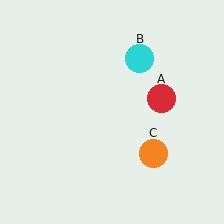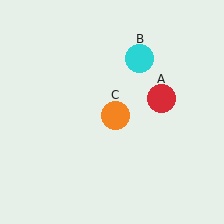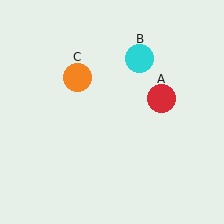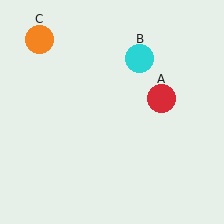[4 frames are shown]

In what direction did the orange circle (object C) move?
The orange circle (object C) moved up and to the left.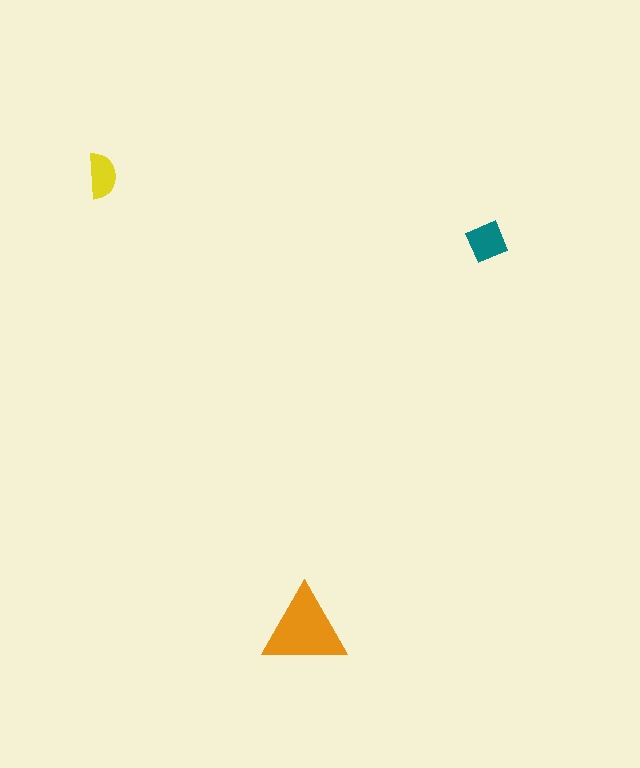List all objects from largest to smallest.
The orange triangle, the teal square, the yellow semicircle.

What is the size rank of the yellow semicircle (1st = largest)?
3rd.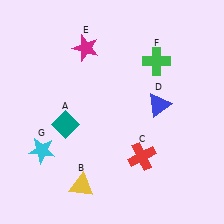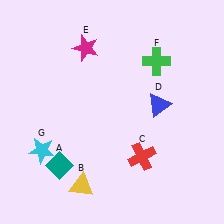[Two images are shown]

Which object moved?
The teal diamond (A) moved down.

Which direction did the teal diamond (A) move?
The teal diamond (A) moved down.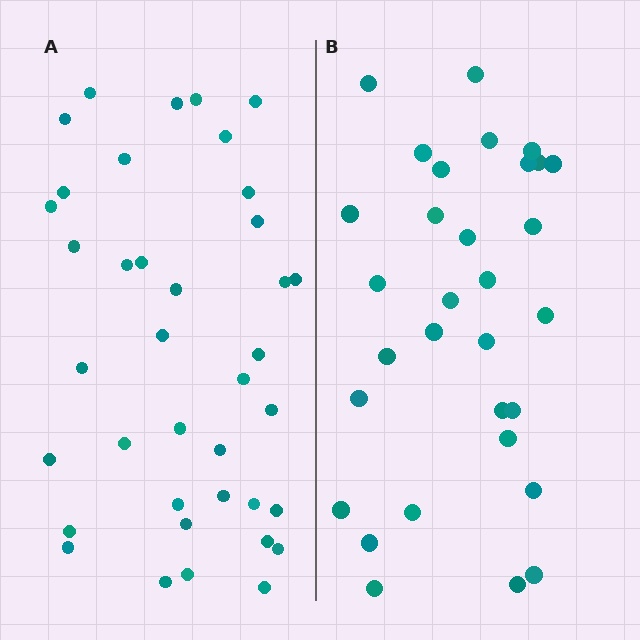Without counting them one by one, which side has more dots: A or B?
Region A (the left region) has more dots.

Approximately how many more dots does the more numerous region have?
Region A has roughly 8 or so more dots than region B.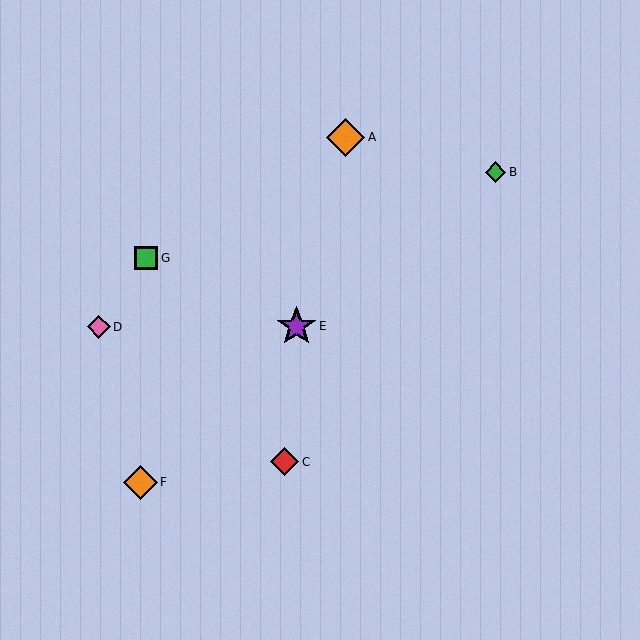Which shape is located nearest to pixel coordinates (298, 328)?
The purple star (labeled E) at (297, 326) is nearest to that location.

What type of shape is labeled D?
Shape D is a pink diamond.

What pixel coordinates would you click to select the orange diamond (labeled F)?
Click at (140, 482) to select the orange diamond F.